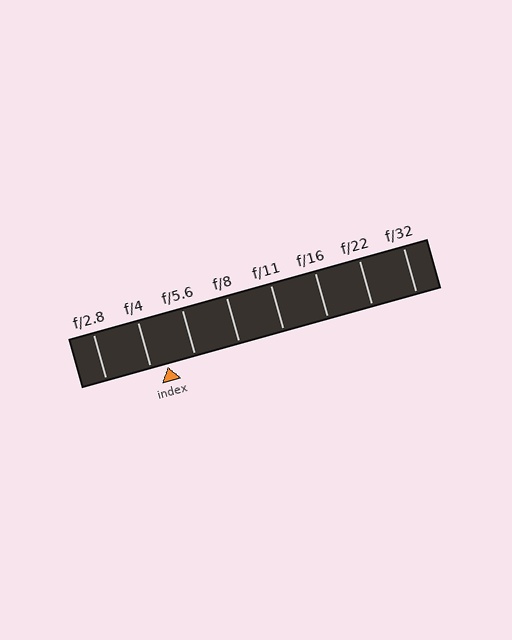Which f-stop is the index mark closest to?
The index mark is closest to f/4.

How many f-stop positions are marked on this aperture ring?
There are 8 f-stop positions marked.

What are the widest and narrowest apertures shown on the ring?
The widest aperture shown is f/2.8 and the narrowest is f/32.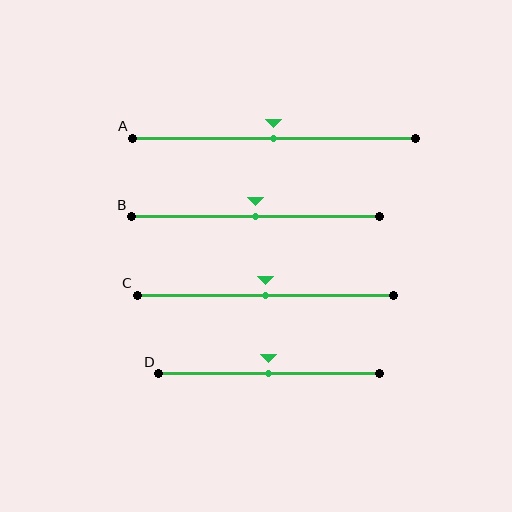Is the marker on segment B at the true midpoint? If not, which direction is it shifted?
Yes, the marker on segment B is at the true midpoint.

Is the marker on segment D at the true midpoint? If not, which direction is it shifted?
Yes, the marker on segment D is at the true midpoint.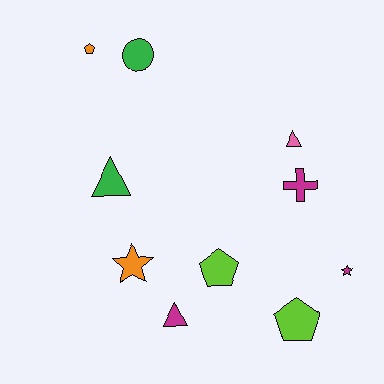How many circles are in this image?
There is 1 circle.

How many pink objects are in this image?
There is 1 pink object.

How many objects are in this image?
There are 10 objects.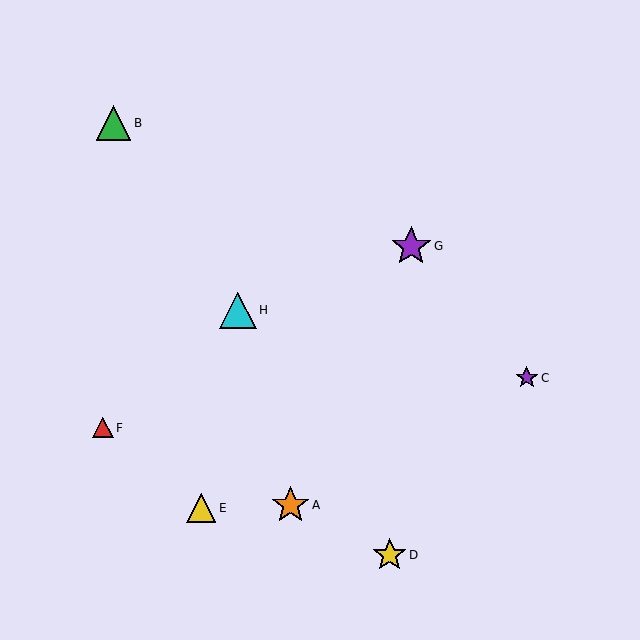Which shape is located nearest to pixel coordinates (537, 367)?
The purple star (labeled C) at (527, 378) is nearest to that location.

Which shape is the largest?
The purple star (labeled G) is the largest.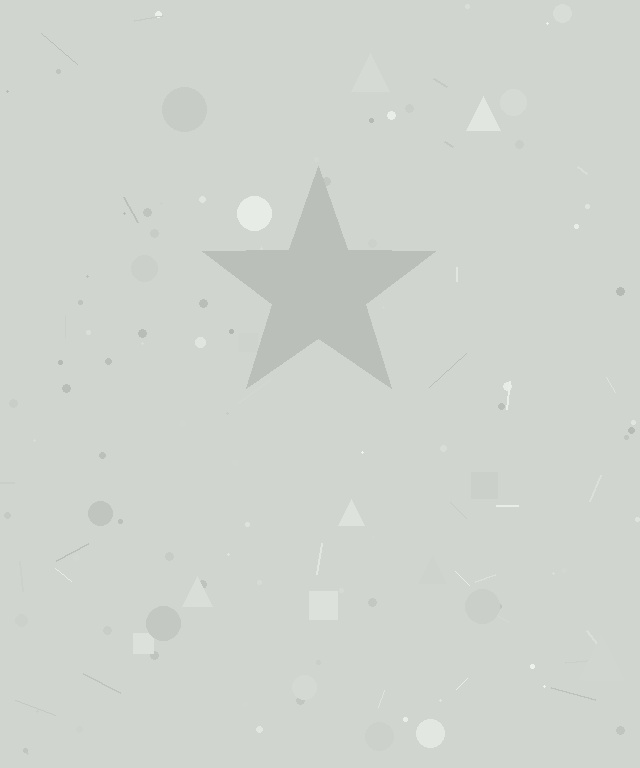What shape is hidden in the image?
A star is hidden in the image.